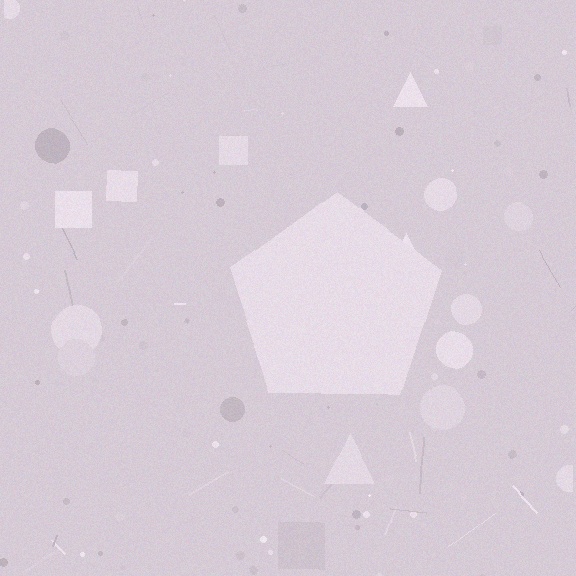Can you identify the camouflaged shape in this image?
The camouflaged shape is a pentagon.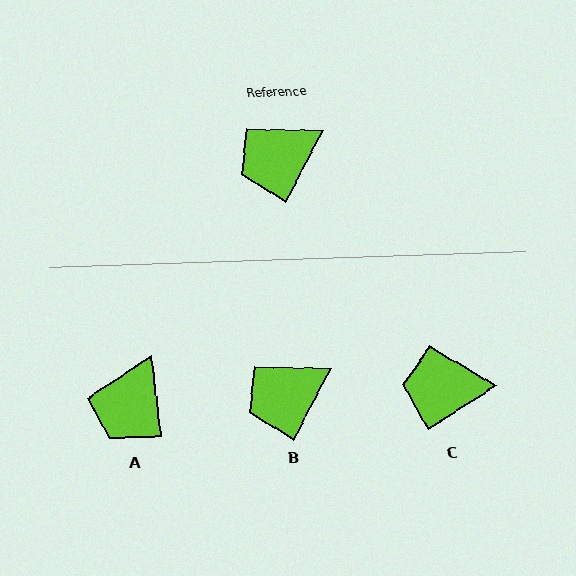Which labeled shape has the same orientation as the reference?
B.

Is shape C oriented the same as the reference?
No, it is off by about 29 degrees.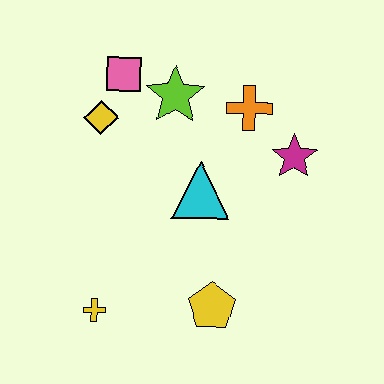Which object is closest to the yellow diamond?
The pink square is closest to the yellow diamond.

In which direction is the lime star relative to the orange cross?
The lime star is to the left of the orange cross.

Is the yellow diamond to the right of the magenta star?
No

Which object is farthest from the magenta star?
The yellow cross is farthest from the magenta star.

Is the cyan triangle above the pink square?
No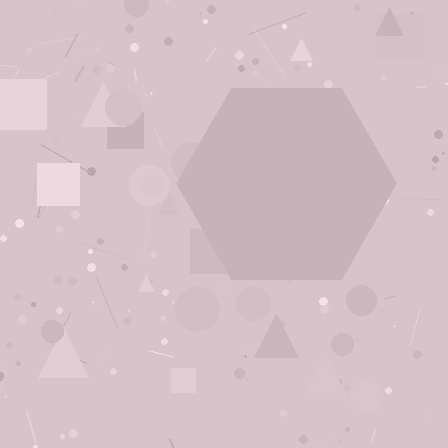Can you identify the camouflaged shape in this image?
The camouflaged shape is a hexagon.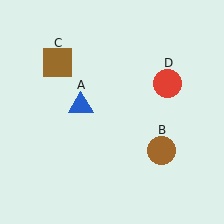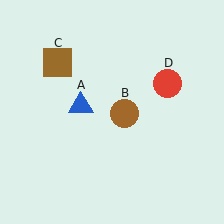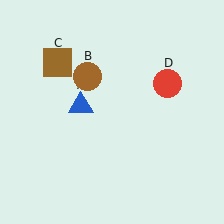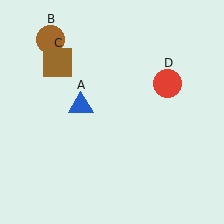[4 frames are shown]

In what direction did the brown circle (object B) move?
The brown circle (object B) moved up and to the left.